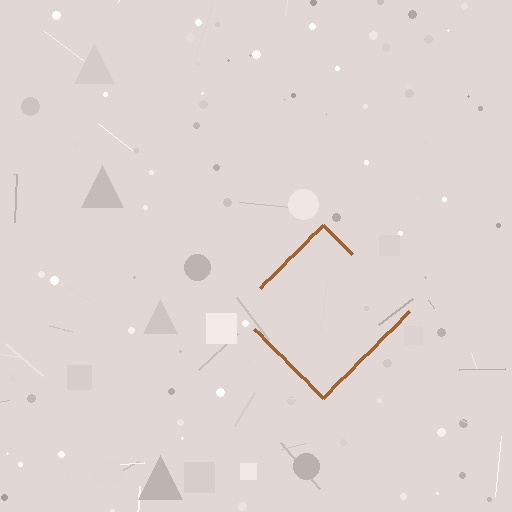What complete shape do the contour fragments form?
The contour fragments form a diamond.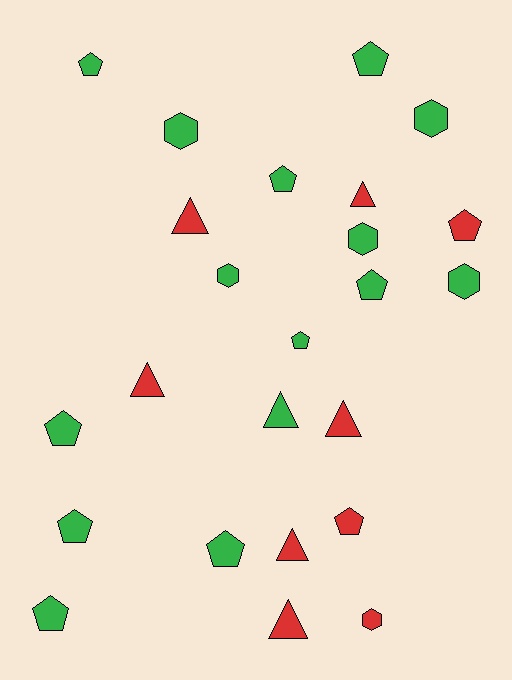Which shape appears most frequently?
Pentagon, with 11 objects.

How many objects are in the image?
There are 24 objects.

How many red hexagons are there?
There is 1 red hexagon.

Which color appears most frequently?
Green, with 15 objects.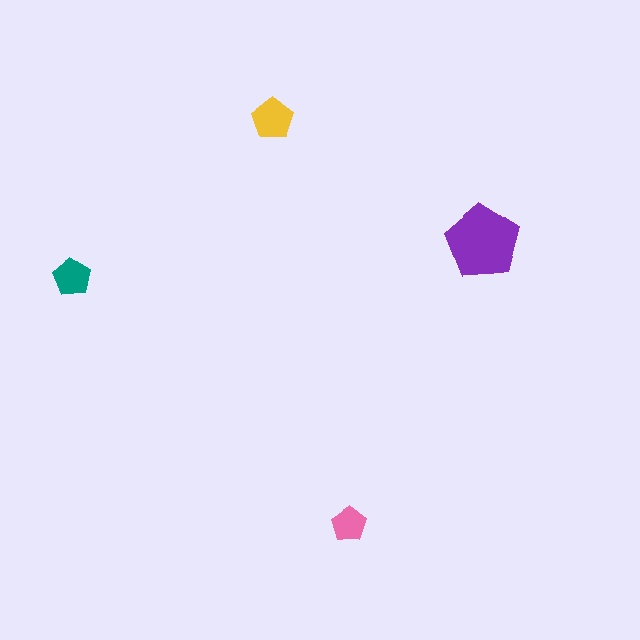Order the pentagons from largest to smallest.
the purple one, the yellow one, the teal one, the pink one.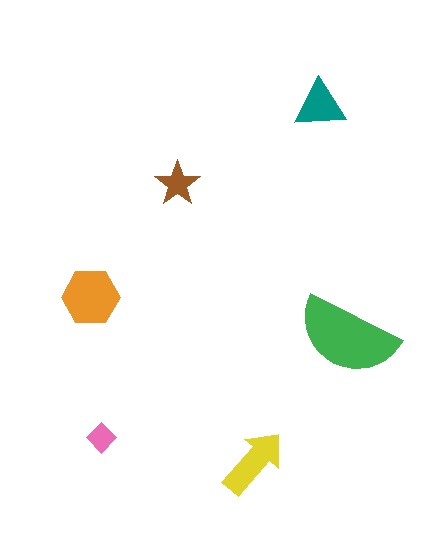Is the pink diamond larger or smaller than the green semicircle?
Smaller.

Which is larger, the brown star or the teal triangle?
The teal triangle.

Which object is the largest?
The green semicircle.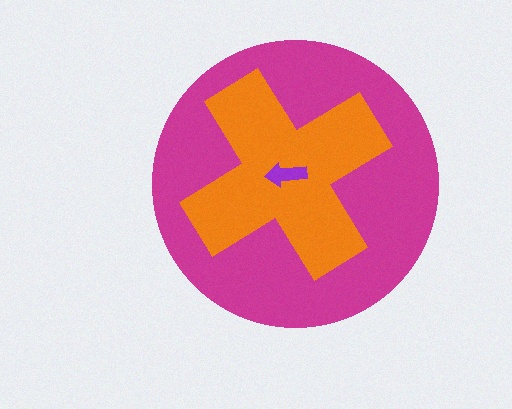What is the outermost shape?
The magenta circle.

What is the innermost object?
The purple arrow.